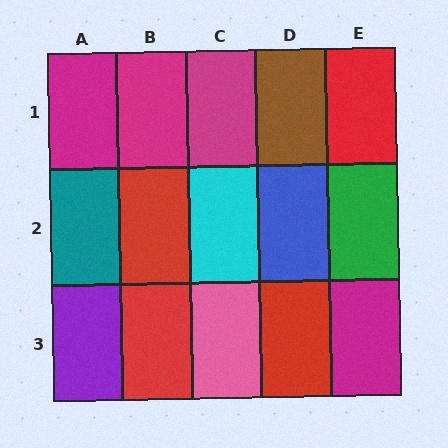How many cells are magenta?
4 cells are magenta.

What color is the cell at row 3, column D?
Red.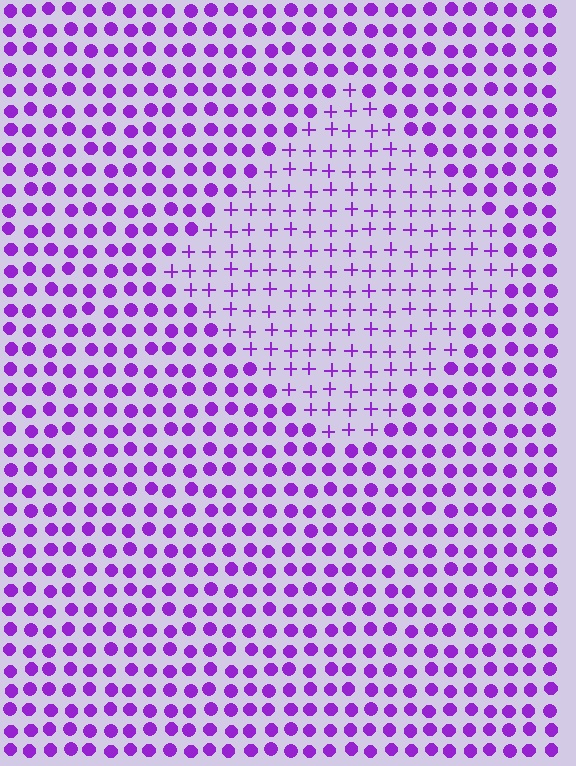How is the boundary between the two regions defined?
The boundary is defined by a change in element shape: plus signs inside vs. circles outside. All elements share the same color and spacing.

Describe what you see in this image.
The image is filled with small purple elements arranged in a uniform grid. A diamond-shaped region contains plus signs, while the surrounding area contains circles. The boundary is defined purely by the change in element shape.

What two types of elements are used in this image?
The image uses plus signs inside the diamond region and circles outside it.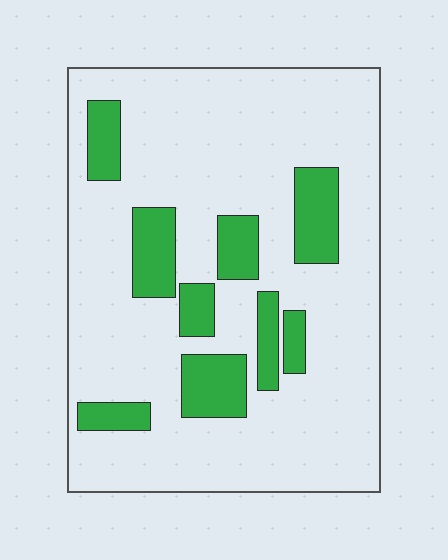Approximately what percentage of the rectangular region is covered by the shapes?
Approximately 20%.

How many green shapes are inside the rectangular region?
9.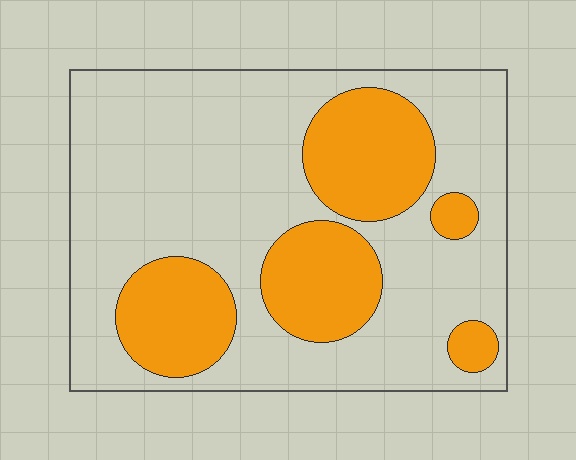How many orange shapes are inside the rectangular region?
5.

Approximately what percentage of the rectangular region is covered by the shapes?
Approximately 30%.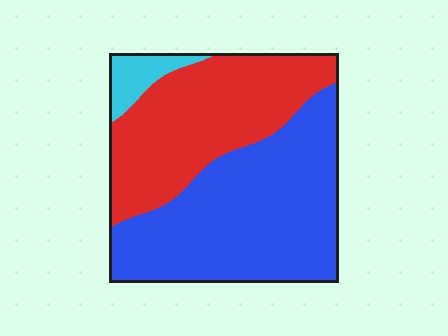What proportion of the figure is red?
Red covers 40% of the figure.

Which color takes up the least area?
Cyan, at roughly 5%.